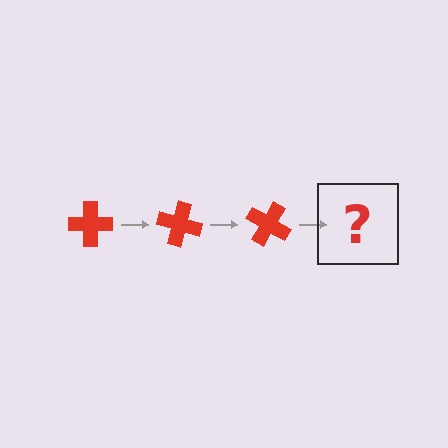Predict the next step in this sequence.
The next step is a red cross rotated 45 degrees.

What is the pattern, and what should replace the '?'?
The pattern is that the cross rotates 15 degrees each step. The '?' should be a red cross rotated 45 degrees.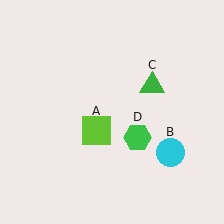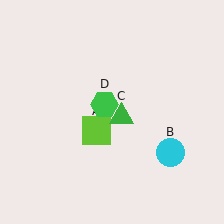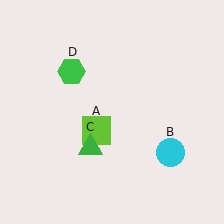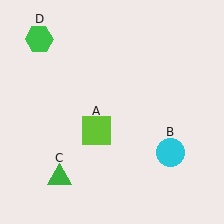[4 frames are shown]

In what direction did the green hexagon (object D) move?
The green hexagon (object D) moved up and to the left.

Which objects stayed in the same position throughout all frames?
Lime square (object A) and cyan circle (object B) remained stationary.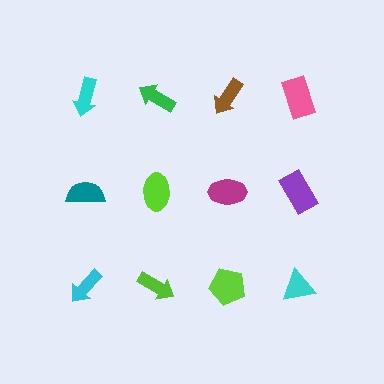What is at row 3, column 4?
A cyan triangle.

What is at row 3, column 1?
A cyan arrow.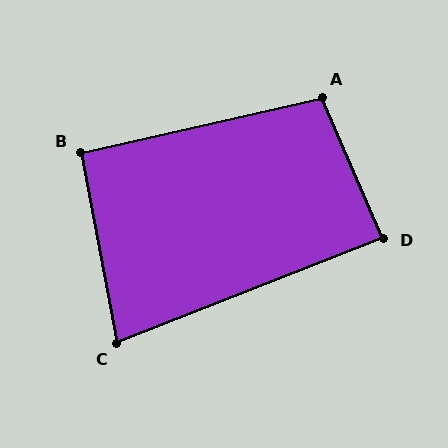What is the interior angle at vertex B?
Approximately 92 degrees (approximately right).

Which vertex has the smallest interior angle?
C, at approximately 79 degrees.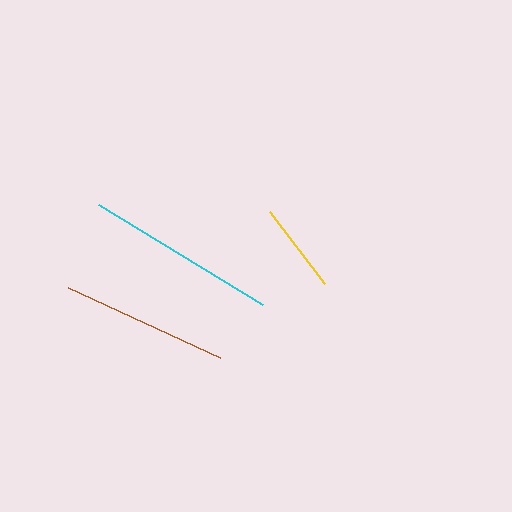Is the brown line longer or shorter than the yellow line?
The brown line is longer than the yellow line.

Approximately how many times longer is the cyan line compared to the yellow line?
The cyan line is approximately 2.1 times the length of the yellow line.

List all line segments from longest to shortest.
From longest to shortest: cyan, brown, yellow.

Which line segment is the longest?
The cyan line is the longest at approximately 192 pixels.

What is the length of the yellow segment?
The yellow segment is approximately 91 pixels long.